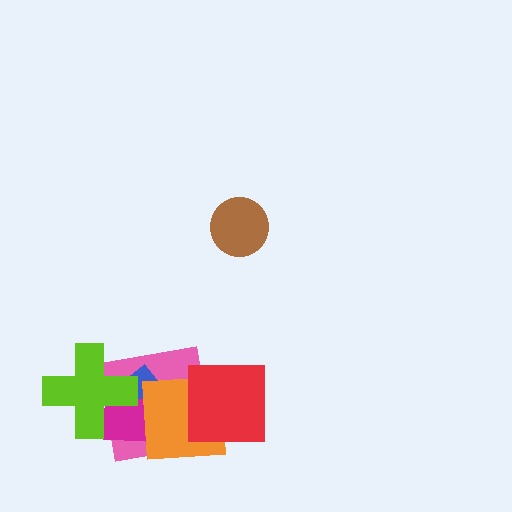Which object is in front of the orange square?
The red square is in front of the orange square.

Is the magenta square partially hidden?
Yes, it is partially covered by another shape.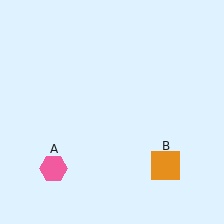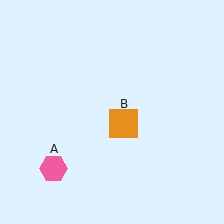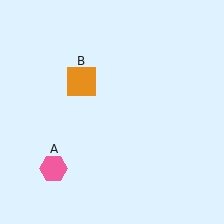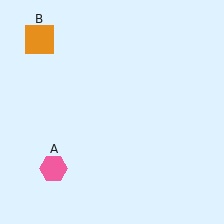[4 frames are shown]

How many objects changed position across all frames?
1 object changed position: orange square (object B).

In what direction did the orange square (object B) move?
The orange square (object B) moved up and to the left.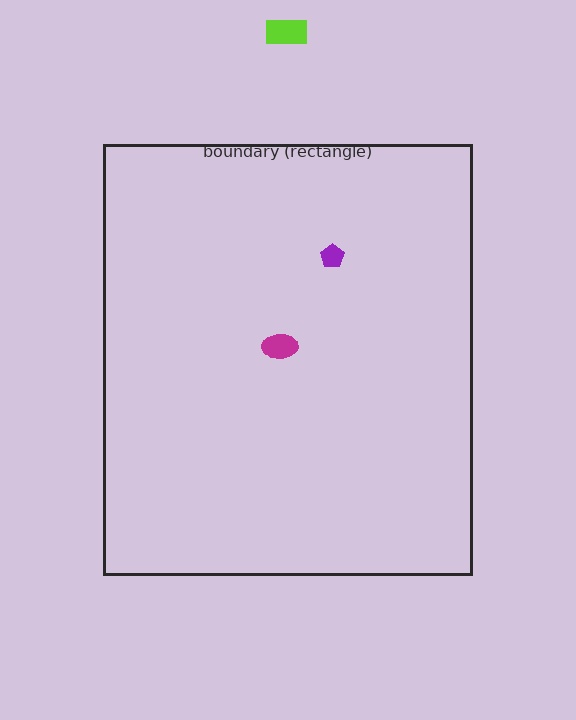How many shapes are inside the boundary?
2 inside, 1 outside.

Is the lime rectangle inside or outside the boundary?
Outside.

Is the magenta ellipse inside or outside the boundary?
Inside.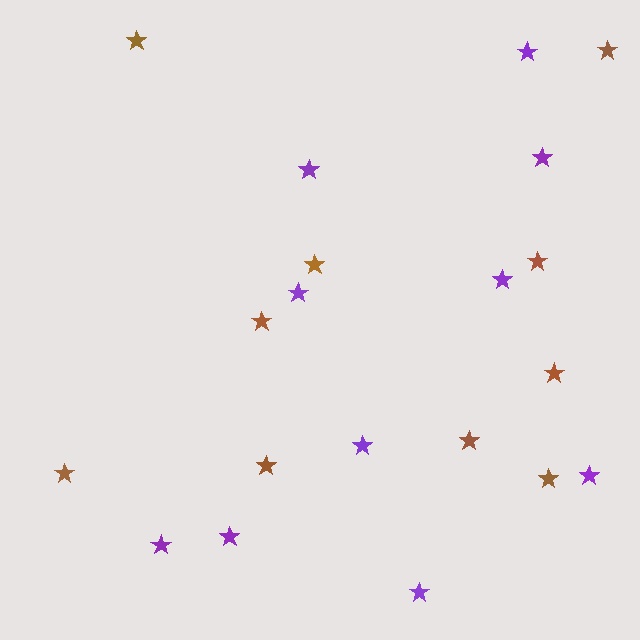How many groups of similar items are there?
There are 2 groups: one group of brown stars (10) and one group of purple stars (10).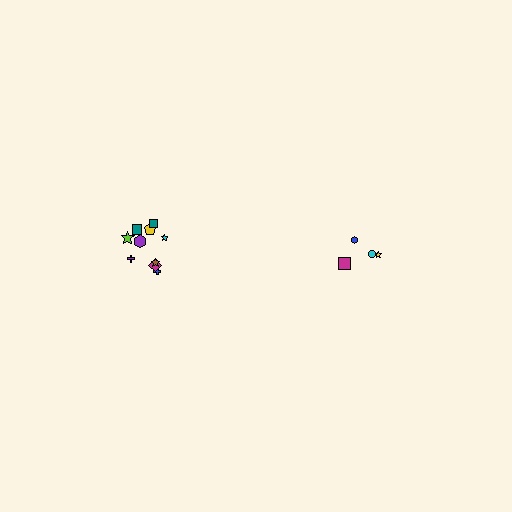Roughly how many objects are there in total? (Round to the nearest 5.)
Roughly 15 objects in total.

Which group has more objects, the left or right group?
The left group.